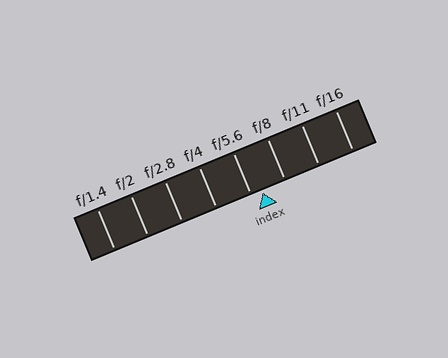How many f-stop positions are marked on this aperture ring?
There are 8 f-stop positions marked.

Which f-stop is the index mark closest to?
The index mark is closest to f/5.6.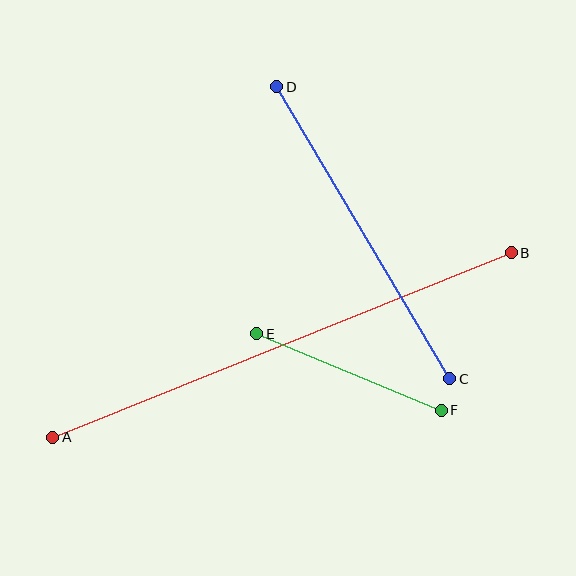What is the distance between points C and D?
The distance is approximately 339 pixels.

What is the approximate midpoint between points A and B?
The midpoint is at approximately (282, 345) pixels.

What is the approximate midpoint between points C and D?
The midpoint is at approximately (363, 233) pixels.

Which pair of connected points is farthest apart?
Points A and B are farthest apart.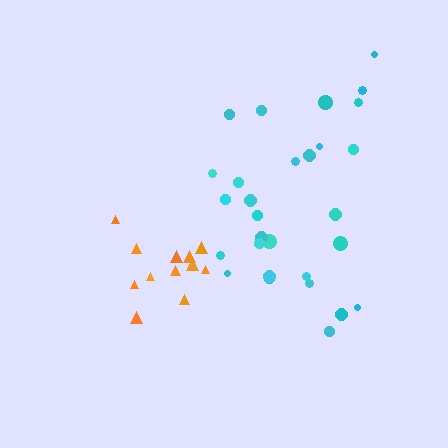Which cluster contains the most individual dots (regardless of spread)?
Cyan (29).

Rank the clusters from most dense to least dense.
cyan, orange.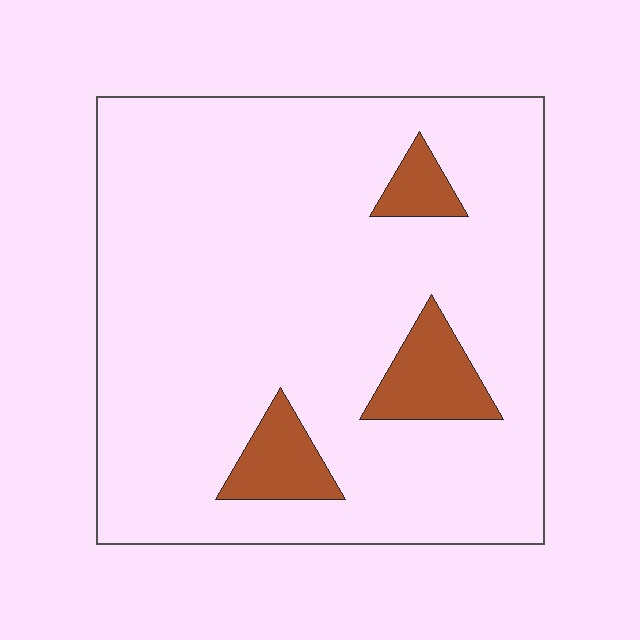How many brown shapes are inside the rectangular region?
3.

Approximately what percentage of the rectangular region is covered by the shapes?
Approximately 10%.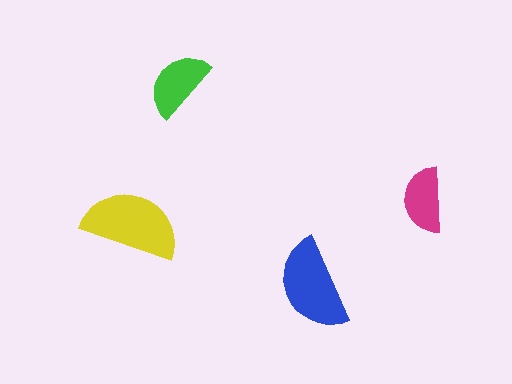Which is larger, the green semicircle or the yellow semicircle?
The yellow one.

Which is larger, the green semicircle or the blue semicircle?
The blue one.